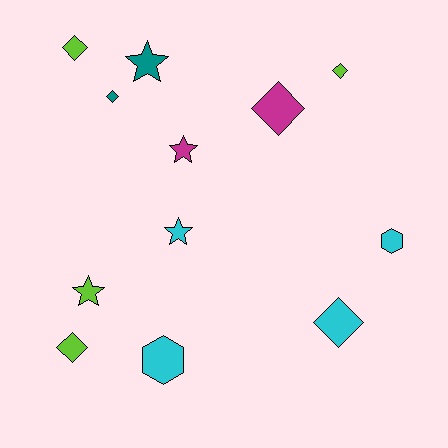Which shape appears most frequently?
Diamond, with 6 objects.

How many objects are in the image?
There are 12 objects.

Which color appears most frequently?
Cyan, with 4 objects.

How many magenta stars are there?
There is 1 magenta star.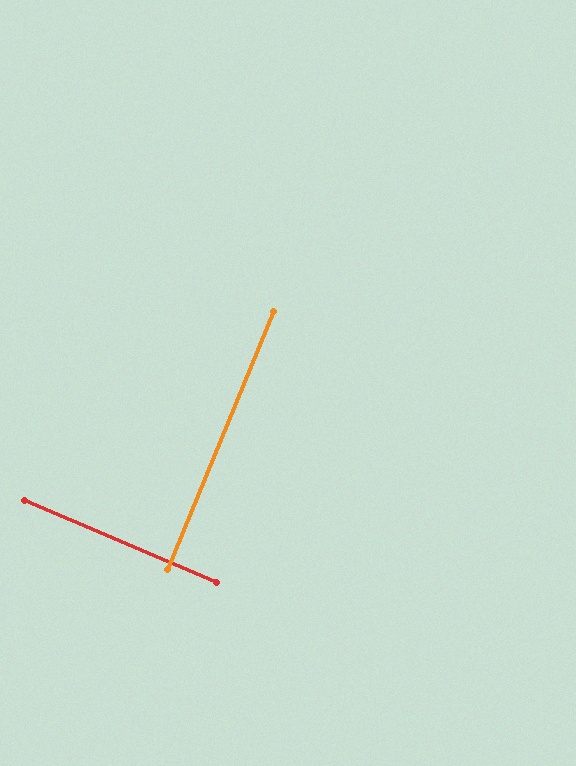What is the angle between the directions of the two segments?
Approximately 89 degrees.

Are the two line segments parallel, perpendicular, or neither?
Perpendicular — they meet at approximately 89°.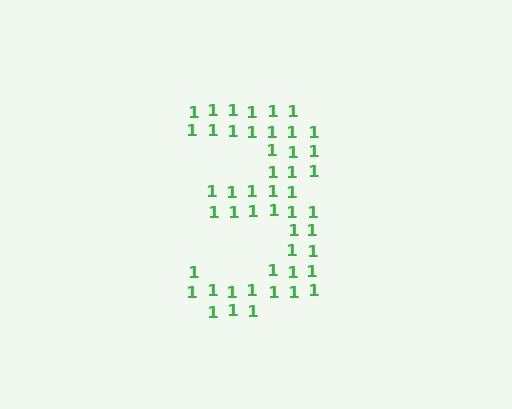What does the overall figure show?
The overall figure shows the digit 3.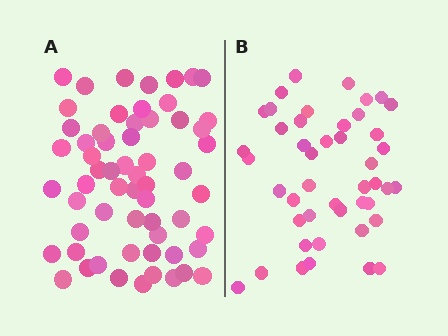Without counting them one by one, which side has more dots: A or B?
Region A (the left region) has more dots.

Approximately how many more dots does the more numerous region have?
Region A has approximately 15 more dots than region B.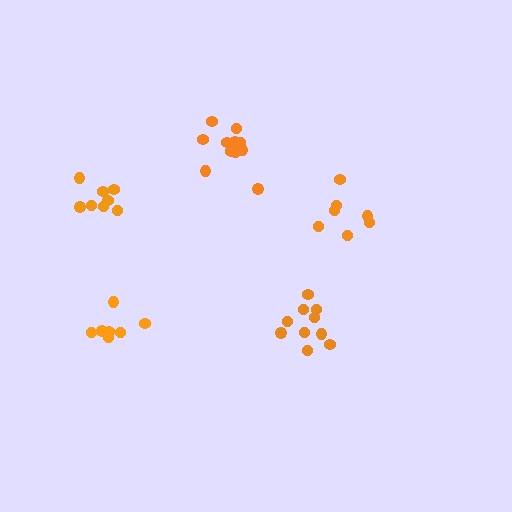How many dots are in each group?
Group 1: 11 dots, Group 2: 10 dots, Group 3: 7 dots, Group 4: 7 dots, Group 5: 8 dots (43 total).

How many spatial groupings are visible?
There are 5 spatial groupings.